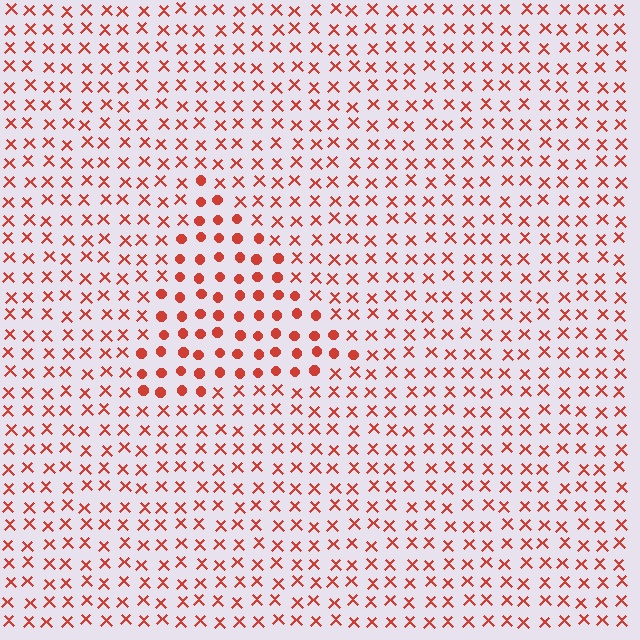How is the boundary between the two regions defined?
The boundary is defined by a change in element shape: circles inside vs. X marks outside. All elements share the same color and spacing.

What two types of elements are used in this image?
The image uses circles inside the triangle region and X marks outside it.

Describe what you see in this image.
The image is filled with small red elements arranged in a uniform grid. A triangle-shaped region contains circles, while the surrounding area contains X marks. The boundary is defined purely by the change in element shape.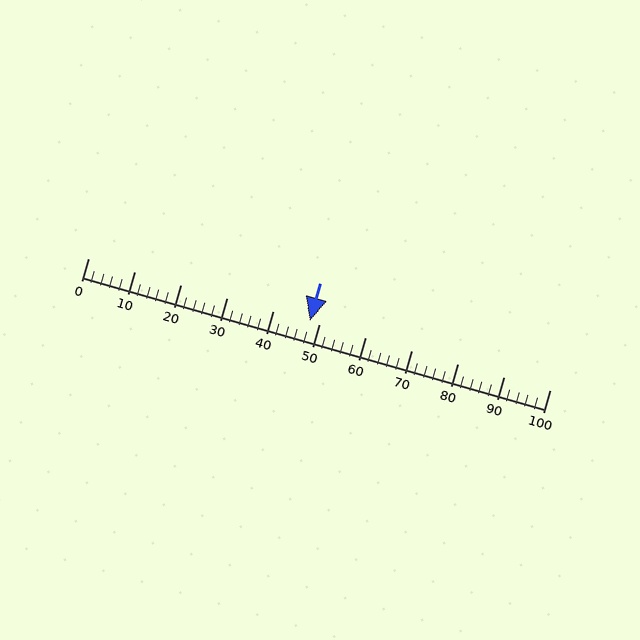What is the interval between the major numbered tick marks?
The major tick marks are spaced 10 units apart.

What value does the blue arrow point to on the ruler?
The blue arrow points to approximately 48.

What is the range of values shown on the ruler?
The ruler shows values from 0 to 100.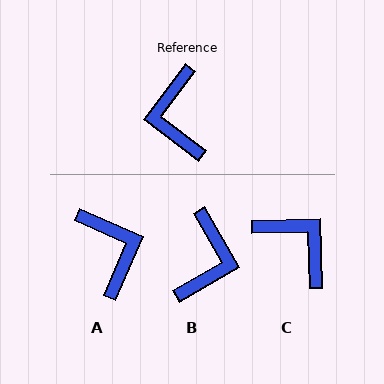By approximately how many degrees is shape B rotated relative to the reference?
Approximately 157 degrees counter-clockwise.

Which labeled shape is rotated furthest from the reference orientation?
A, about 166 degrees away.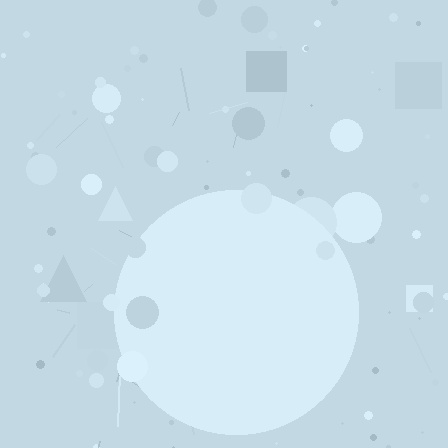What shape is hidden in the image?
A circle is hidden in the image.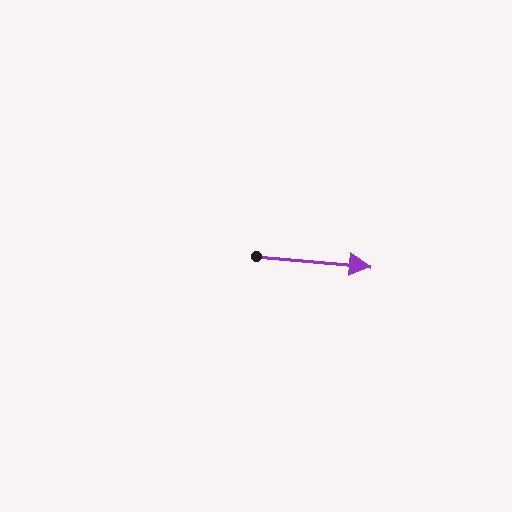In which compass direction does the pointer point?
East.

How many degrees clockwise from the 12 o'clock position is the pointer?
Approximately 95 degrees.